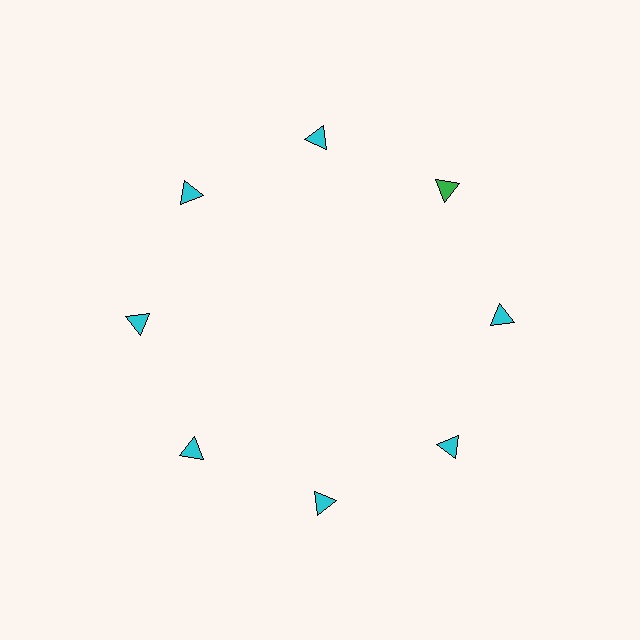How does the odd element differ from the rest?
It has a different color: green instead of cyan.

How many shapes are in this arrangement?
There are 8 shapes arranged in a ring pattern.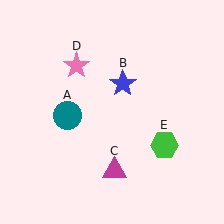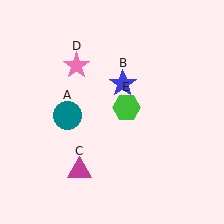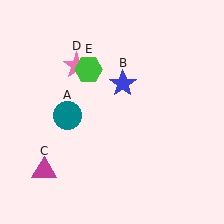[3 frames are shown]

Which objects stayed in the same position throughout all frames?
Teal circle (object A) and blue star (object B) and pink star (object D) remained stationary.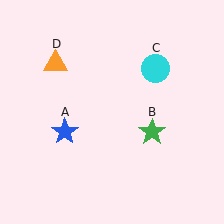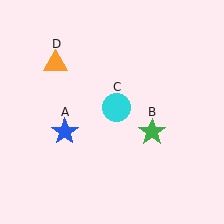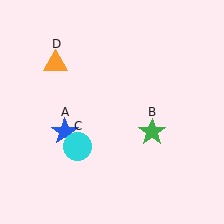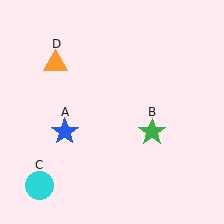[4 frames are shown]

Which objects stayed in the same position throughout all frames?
Blue star (object A) and green star (object B) and orange triangle (object D) remained stationary.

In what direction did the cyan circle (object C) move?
The cyan circle (object C) moved down and to the left.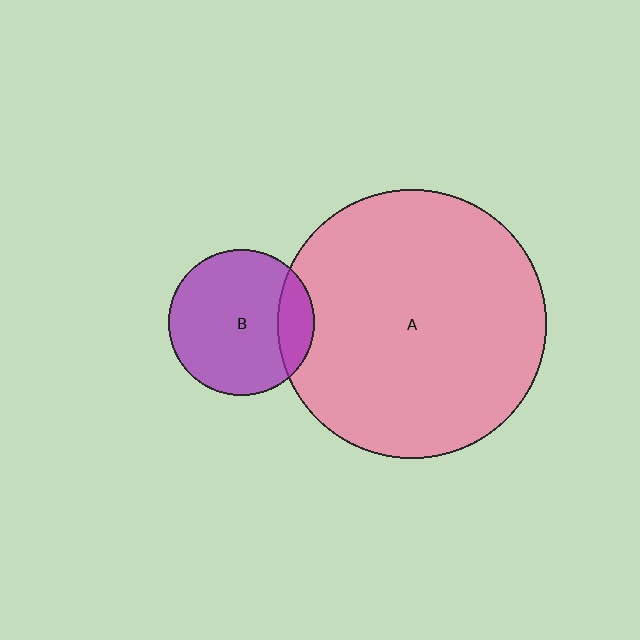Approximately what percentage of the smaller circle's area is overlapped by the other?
Approximately 15%.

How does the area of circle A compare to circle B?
Approximately 3.4 times.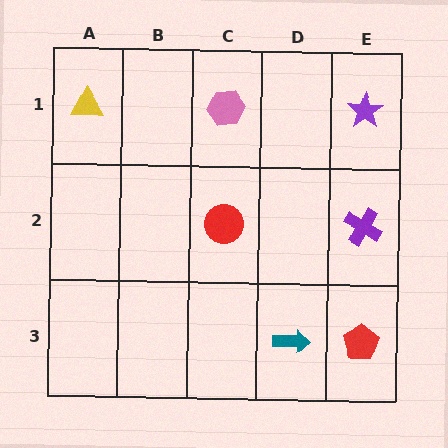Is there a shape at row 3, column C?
No, that cell is empty.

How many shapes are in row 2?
2 shapes.